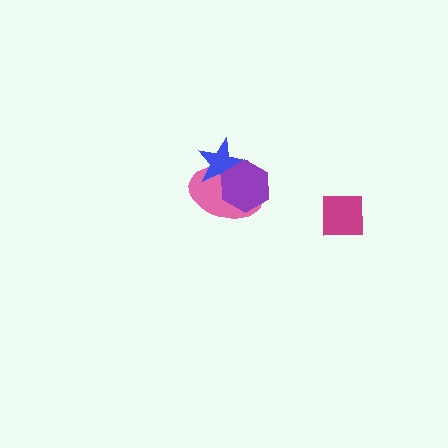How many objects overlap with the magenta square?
0 objects overlap with the magenta square.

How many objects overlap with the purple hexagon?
2 objects overlap with the purple hexagon.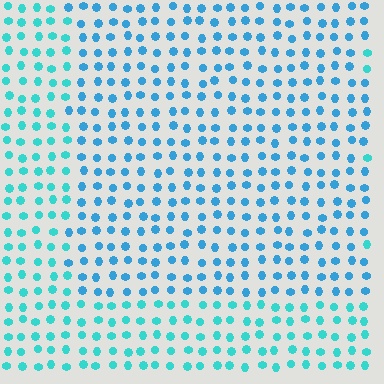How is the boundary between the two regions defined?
The boundary is defined purely by a slight shift in hue (about 24 degrees). Spacing, size, and orientation are identical on both sides.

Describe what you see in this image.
The image is filled with small cyan elements in a uniform arrangement. A rectangle-shaped region is visible where the elements are tinted to a slightly different hue, forming a subtle color boundary.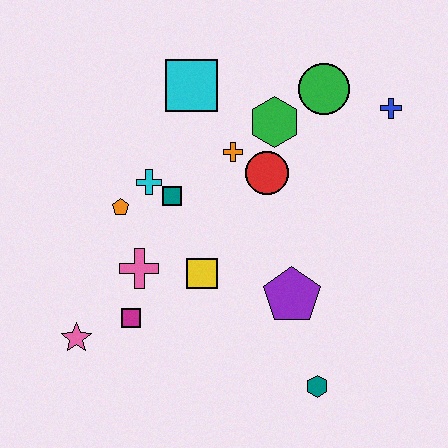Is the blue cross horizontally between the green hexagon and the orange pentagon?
No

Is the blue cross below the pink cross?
No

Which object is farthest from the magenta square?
The blue cross is farthest from the magenta square.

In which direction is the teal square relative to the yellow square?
The teal square is above the yellow square.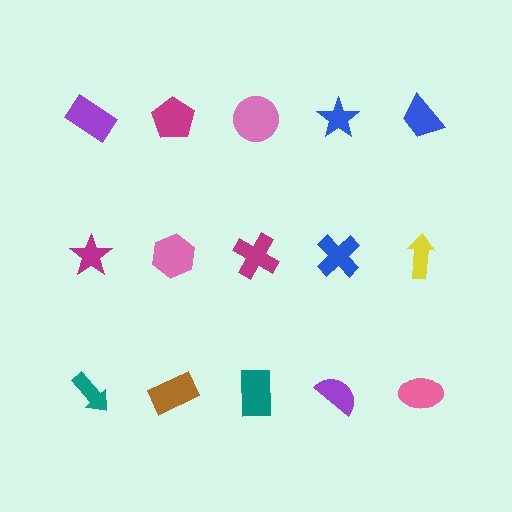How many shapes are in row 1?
5 shapes.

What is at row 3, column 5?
A pink ellipse.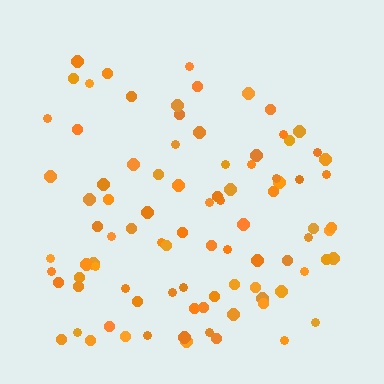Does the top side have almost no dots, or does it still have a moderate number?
Still a moderate number, just noticeably fewer than the bottom.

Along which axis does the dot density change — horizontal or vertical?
Vertical.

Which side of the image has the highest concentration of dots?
The bottom.